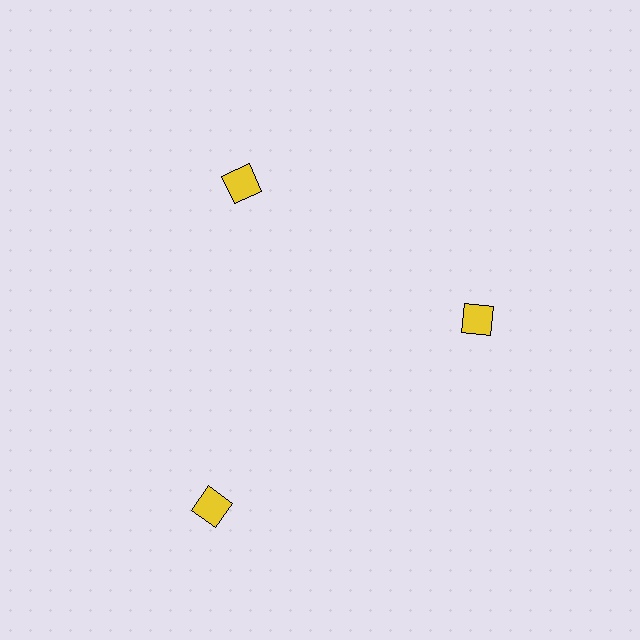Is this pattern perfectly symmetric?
No. The 3 yellow squares are arranged in a ring, but one element near the 7 o'clock position is pushed outward from the center, breaking the 3-fold rotational symmetry.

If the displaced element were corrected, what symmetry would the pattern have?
It would have 3-fold rotational symmetry — the pattern would map onto itself every 120 degrees.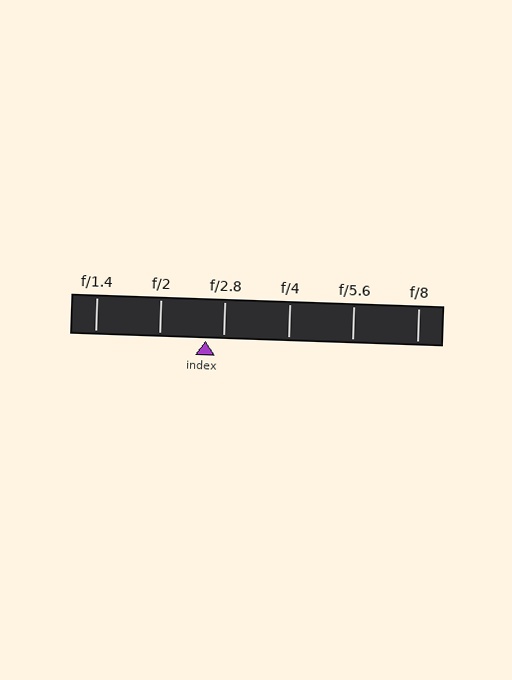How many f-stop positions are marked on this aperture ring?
There are 6 f-stop positions marked.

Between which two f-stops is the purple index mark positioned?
The index mark is between f/2 and f/2.8.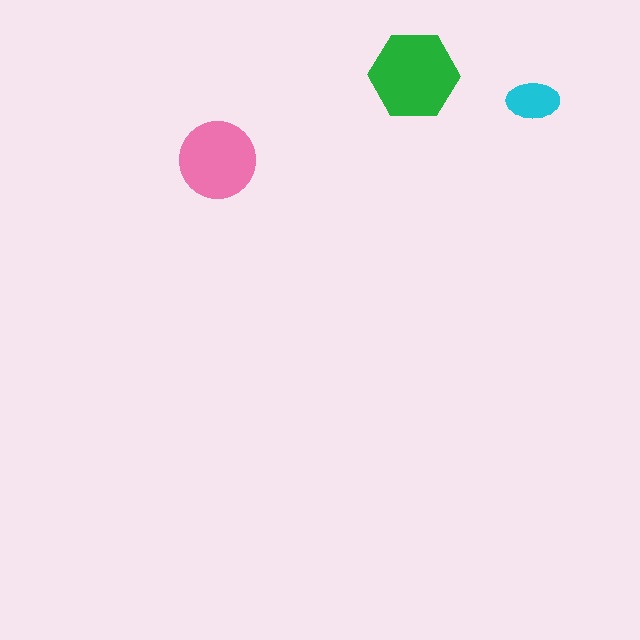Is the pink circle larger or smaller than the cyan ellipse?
Larger.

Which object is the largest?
The green hexagon.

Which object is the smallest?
The cyan ellipse.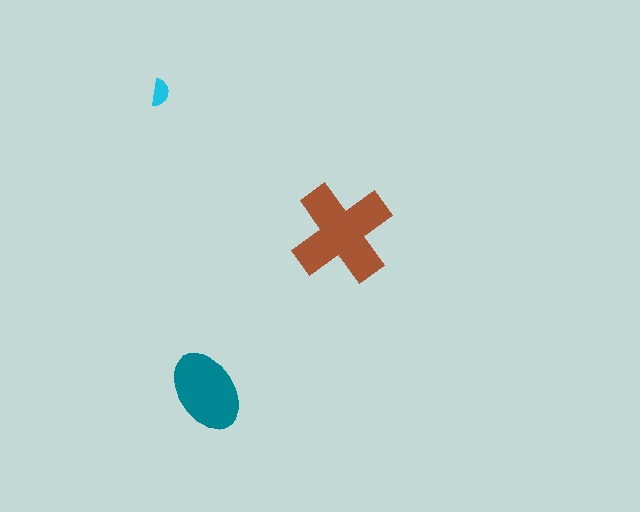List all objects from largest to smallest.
The brown cross, the teal ellipse, the cyan semicircle.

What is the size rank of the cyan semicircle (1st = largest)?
3rd.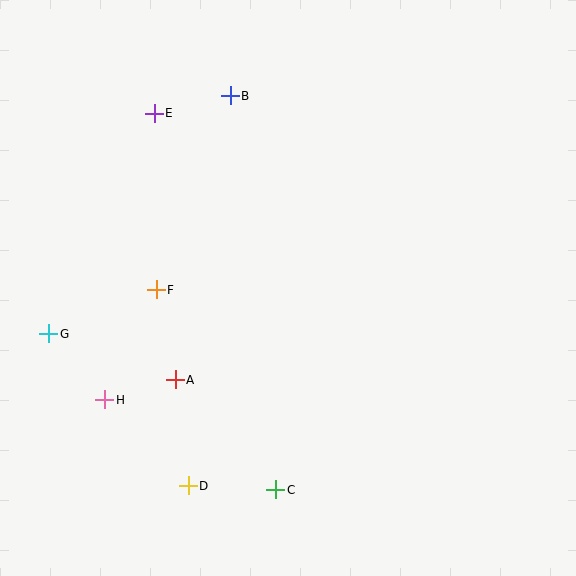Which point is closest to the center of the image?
Point F at (156, 290) is closest to the center.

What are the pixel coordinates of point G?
Point G is at (49, 334).